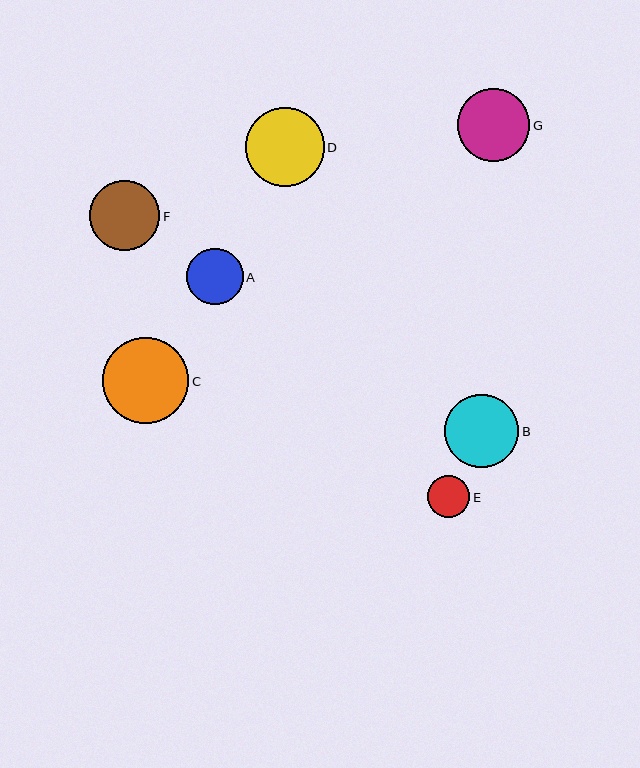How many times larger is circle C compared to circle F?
Circle C is approximately 1.2 times the size of circle F.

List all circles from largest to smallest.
From largest to smallest: C, D, B, G, F, A, E.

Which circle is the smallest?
Circle E is the smallest with a size of approximately 42 pixels.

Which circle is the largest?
Circle C is the largest with a size of approximately 86 pixels.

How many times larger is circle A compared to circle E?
Circle A is approximately 1.3 times the size of circle E.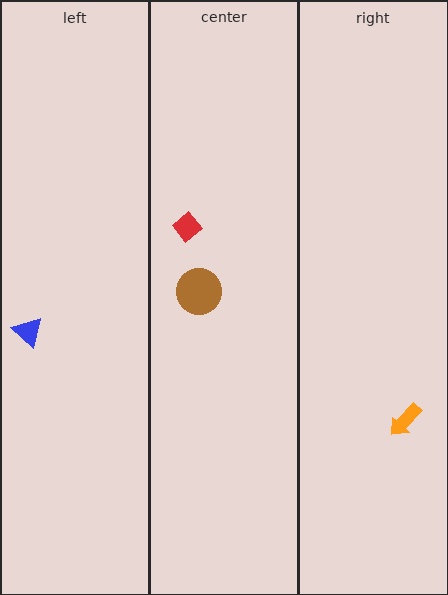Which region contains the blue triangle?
The left region.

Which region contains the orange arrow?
The right region.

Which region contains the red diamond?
The center region.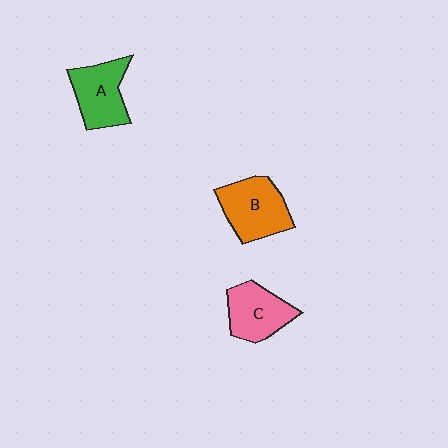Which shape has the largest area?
Shape B (orange).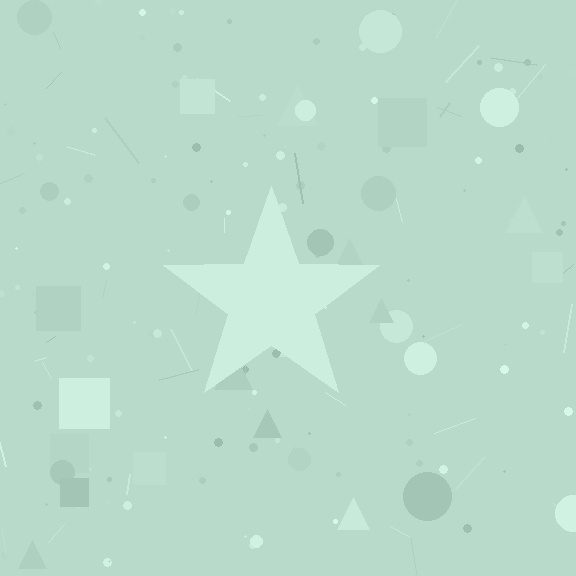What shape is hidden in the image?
A star is hidden in the image.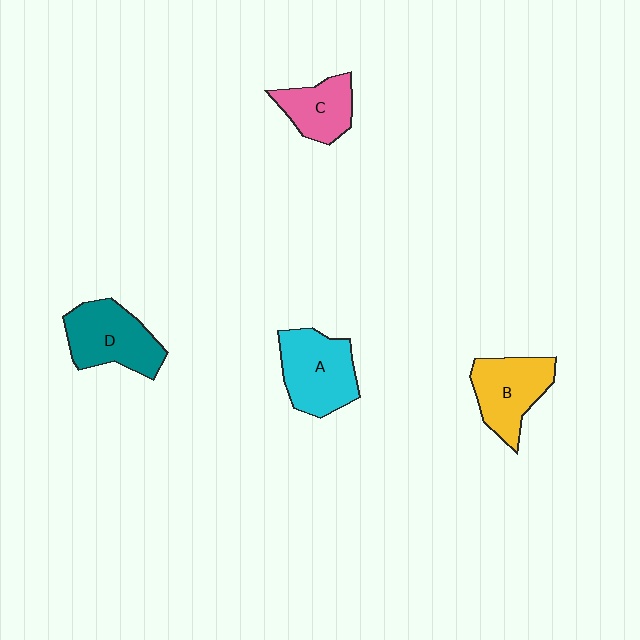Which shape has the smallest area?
Shape C (pink).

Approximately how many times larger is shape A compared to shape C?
Approximately 1.5 times.